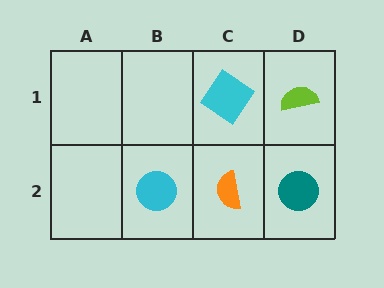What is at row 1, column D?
A lime semicircle.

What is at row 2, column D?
A teal circle.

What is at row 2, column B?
A cyan circle.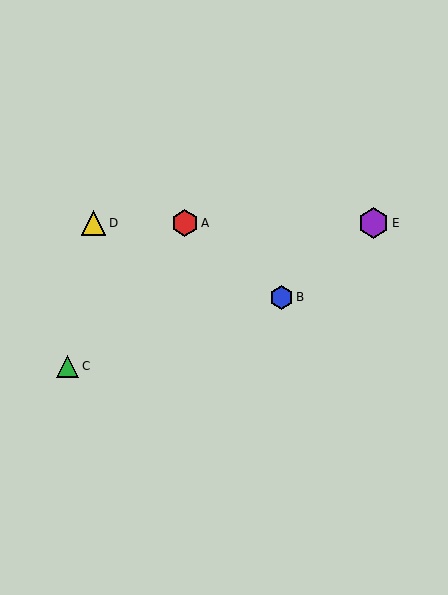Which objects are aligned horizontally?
Objects A, D, E are aligned horizontally.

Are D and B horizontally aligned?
No, D is at y≈223 and B is at y≈297.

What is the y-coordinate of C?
Object C is at y≈366.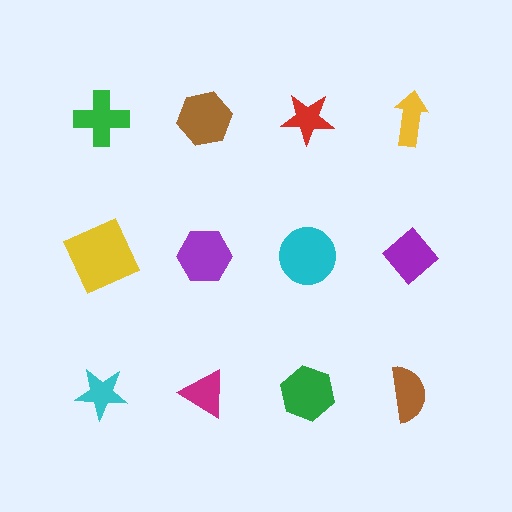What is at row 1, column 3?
A red star.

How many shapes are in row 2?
4 shapes.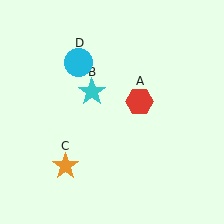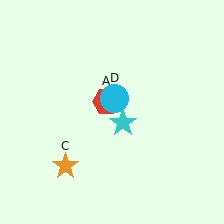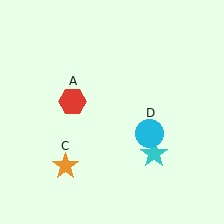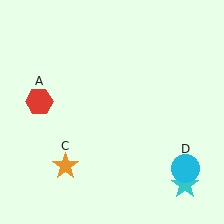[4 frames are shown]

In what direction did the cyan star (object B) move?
The cyan star (object B) moved down and to the right.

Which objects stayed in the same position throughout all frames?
Orange star (object C) remained stationary.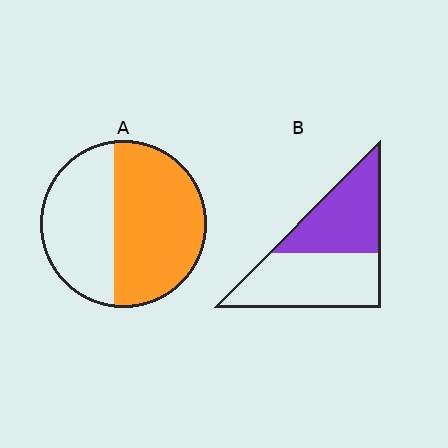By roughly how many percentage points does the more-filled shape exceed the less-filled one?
By roughly 10 percentage points (A over B).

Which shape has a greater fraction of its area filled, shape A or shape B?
Shape A.